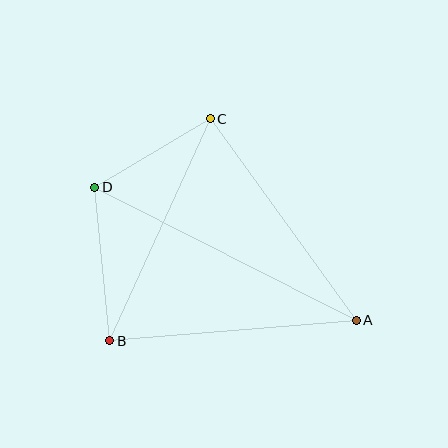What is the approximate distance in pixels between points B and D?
The distance between B and D is approximately 154 pixels.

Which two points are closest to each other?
Points C and D are closest to each other.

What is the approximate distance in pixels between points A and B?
The distance between A and B is approximately 247 pixels.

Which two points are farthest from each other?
Points A and D are farthest from each other.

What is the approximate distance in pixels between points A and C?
The distance between A and C is approximately 249 pixels.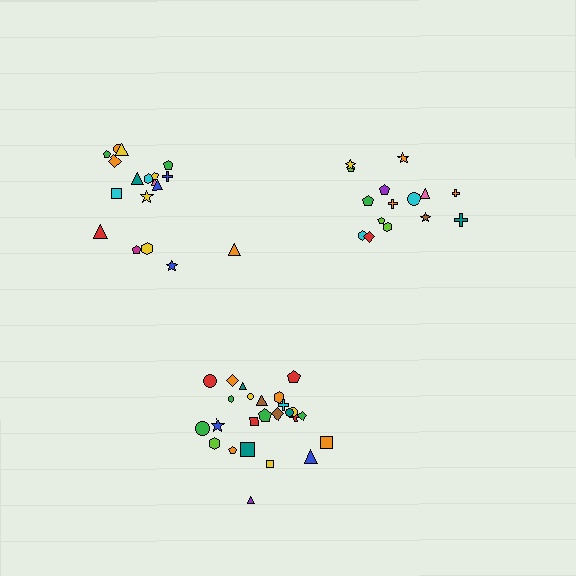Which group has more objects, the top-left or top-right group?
The top-left group.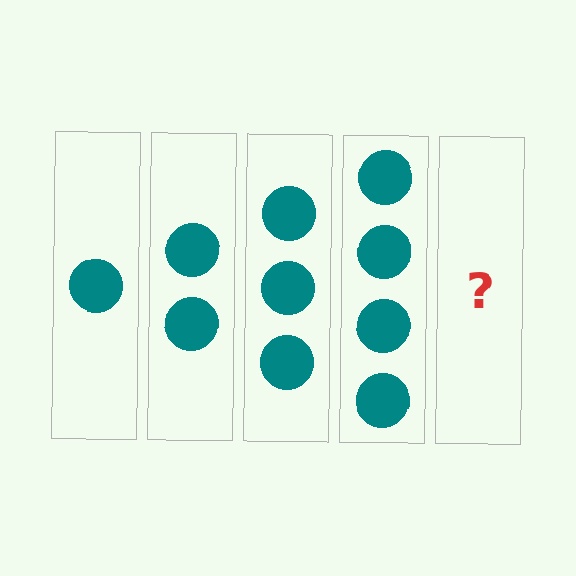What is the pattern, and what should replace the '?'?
The pattern is that each step adds one more circle. The '?' should be 5 circles.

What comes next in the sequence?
The next element should be 5 circles.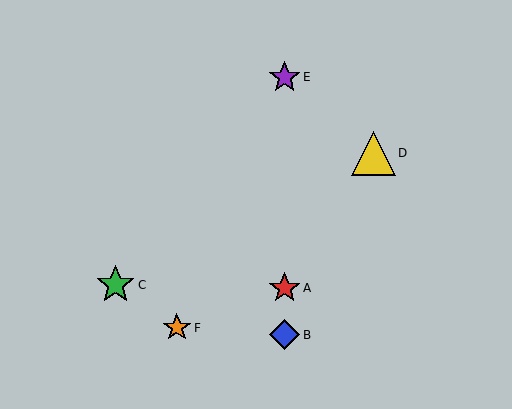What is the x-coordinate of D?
Object D is at x≈373.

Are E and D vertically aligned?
No, E is at x≈285 and D is at x≈373.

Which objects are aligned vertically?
Objects A, B, E are aligned vertically.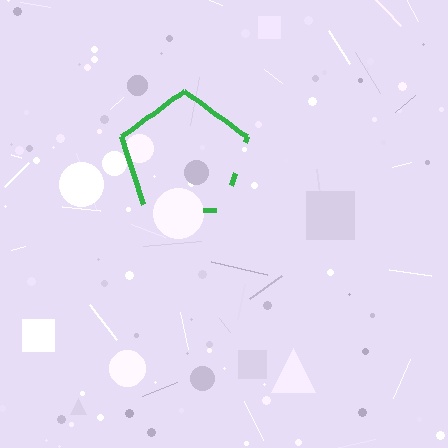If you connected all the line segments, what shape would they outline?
They would outline a pentagon.